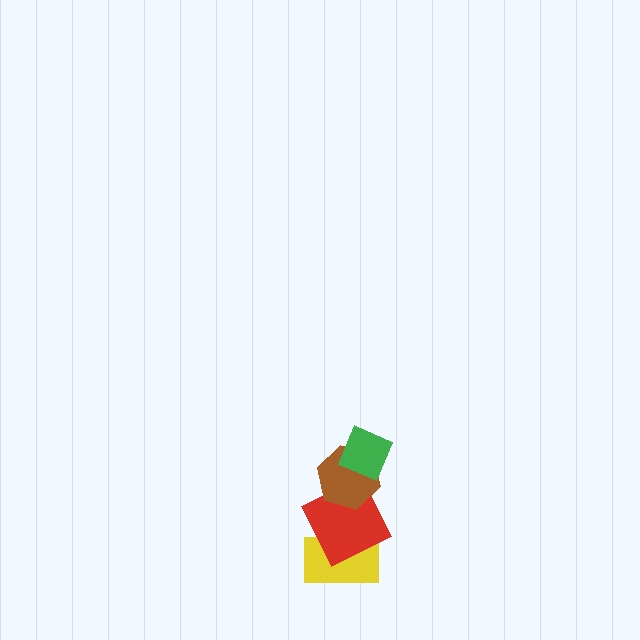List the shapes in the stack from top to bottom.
From top to bottom: the green diamond, the brown hexagon, the red square, the yellow rectangle.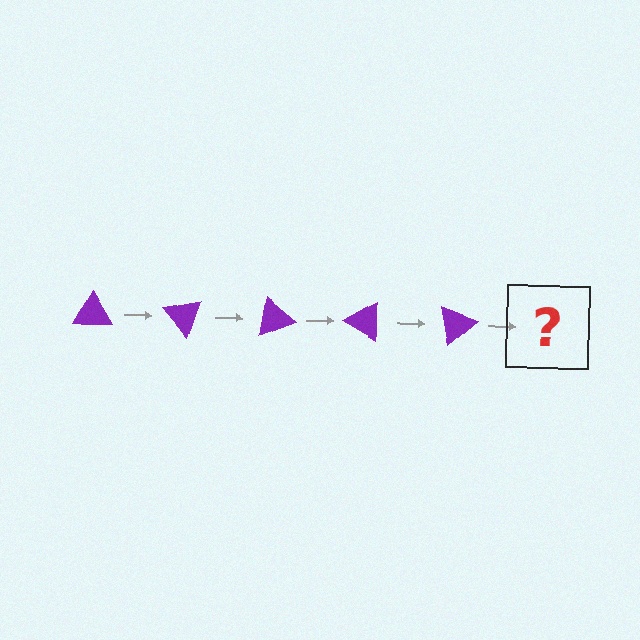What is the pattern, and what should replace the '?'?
The pattern is that the triangle rotates 50 degrees each step. The '?' should be a purple triangle rotated 250 degrees.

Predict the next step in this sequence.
The next step is a purple triangle rotated 250 degrees.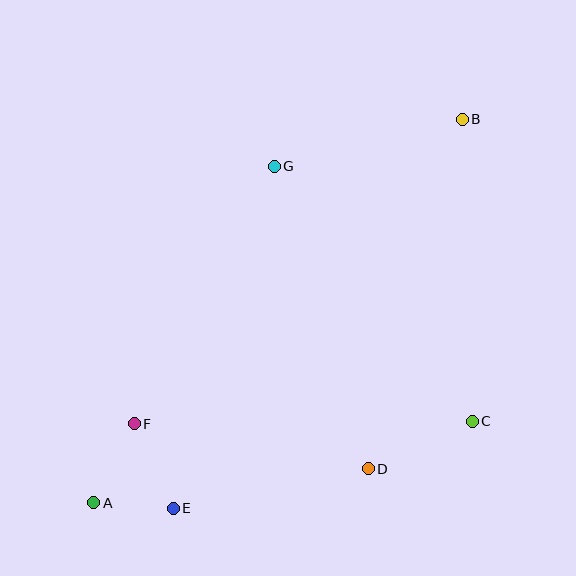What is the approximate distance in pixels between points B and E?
The distance between B and E is approximately 484 pixels.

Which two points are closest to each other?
Points A and E are closest to each other.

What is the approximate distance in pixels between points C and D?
The distance between C and D is approximately 114 pixels.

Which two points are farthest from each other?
Points A and B are farthest from each other.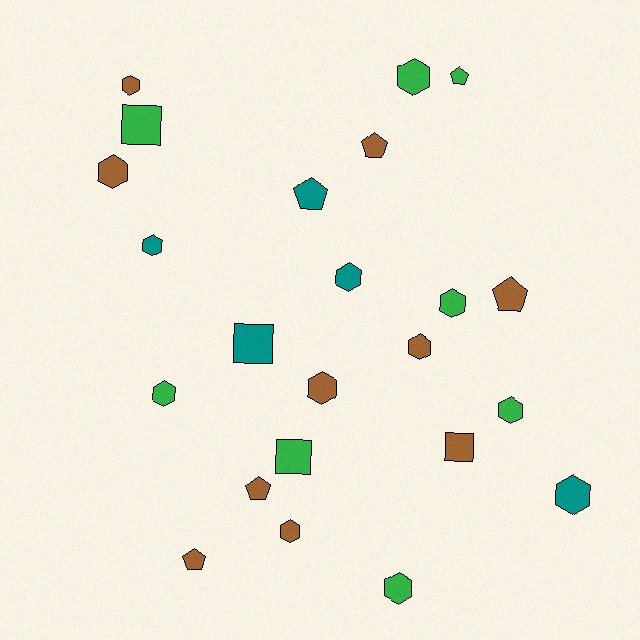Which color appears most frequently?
Brown, with 10 objects.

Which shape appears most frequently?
Hexagon, with 13 objects.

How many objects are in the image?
There are 23 objects.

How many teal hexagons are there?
There are 3 teal hexagons.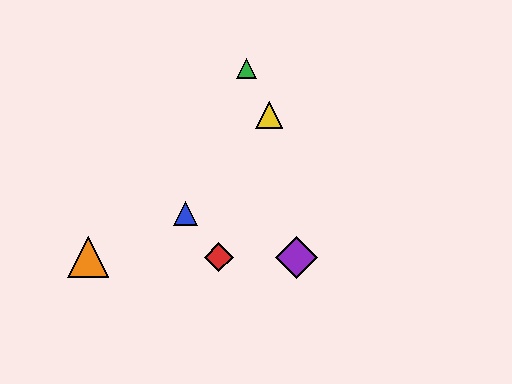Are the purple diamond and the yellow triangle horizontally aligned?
No, the purple diamond is at y≈257 and the yellow triangle is at y≈115.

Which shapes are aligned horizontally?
The red diamond, the purple diamond, the orange triangle are aligned horizontally.